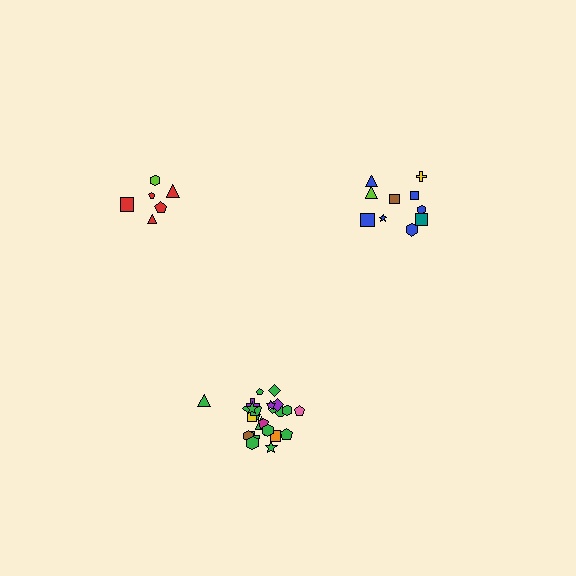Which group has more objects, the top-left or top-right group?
The top-right group.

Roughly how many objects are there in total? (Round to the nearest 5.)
Roughly 40 objects in total.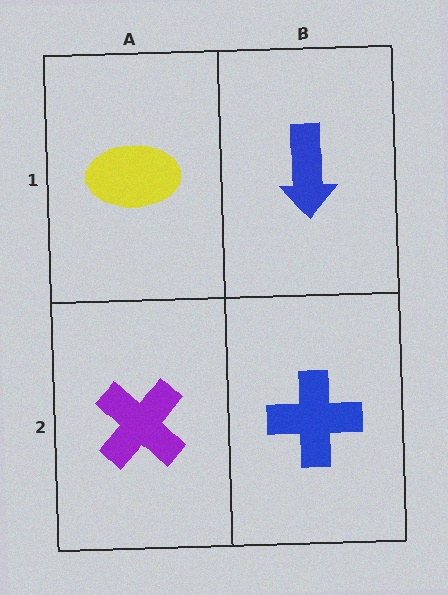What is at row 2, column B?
A blue cross.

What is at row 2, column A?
A purple cross.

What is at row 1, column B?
A blue arrow.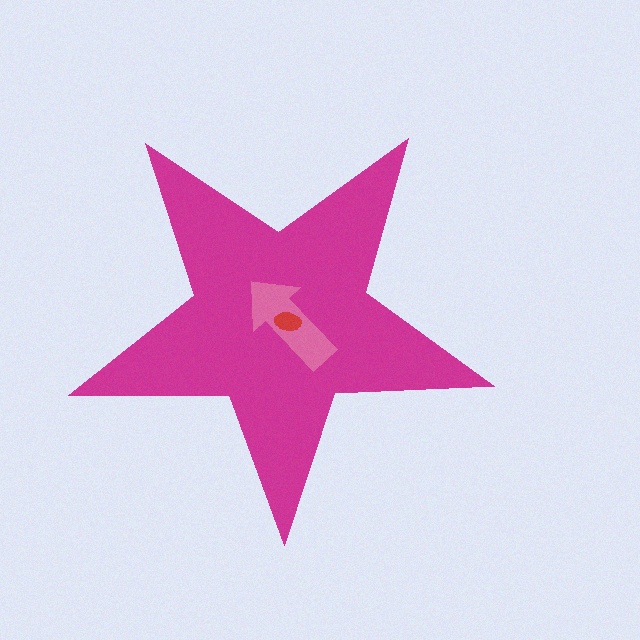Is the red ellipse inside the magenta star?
Yes.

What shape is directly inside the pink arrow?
The red ellipse.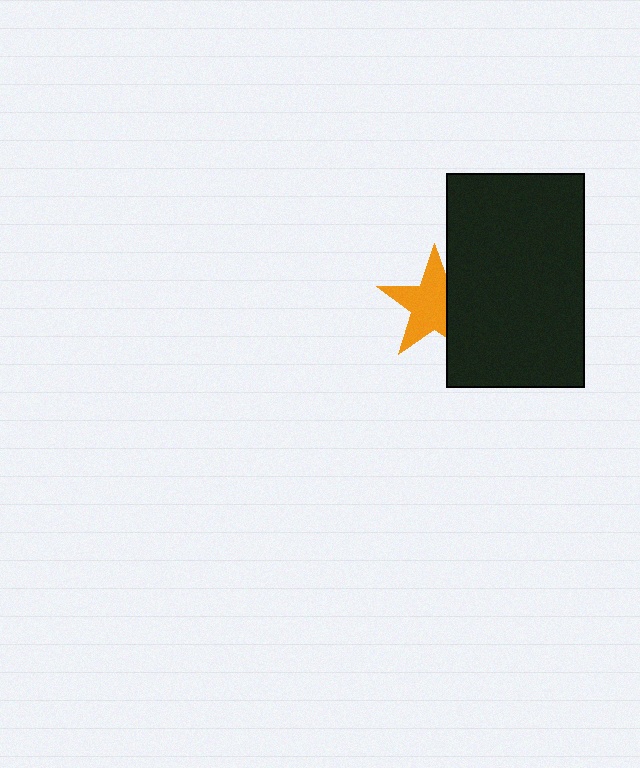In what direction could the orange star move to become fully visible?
The orange star could move left. That would shift it out from behind the black rectangle entirely.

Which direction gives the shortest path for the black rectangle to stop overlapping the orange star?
Moving right gives the shortest separation.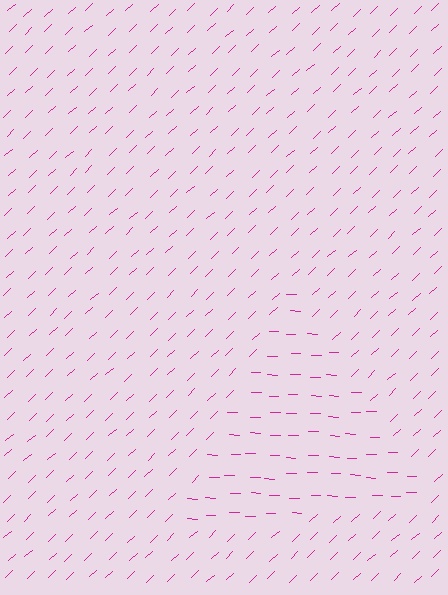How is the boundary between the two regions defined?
The boundary is defined purely by a change in line orientation (approximately 45 degrees difference). All lines are the same color and thickness.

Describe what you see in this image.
The image is filled with small magenta line segments. A triangle region in the image has lines oriented differently from the surrounding lines, creating a visible texture boundary.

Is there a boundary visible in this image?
Yes, there is a texture boundary formed by a change in line orientation.